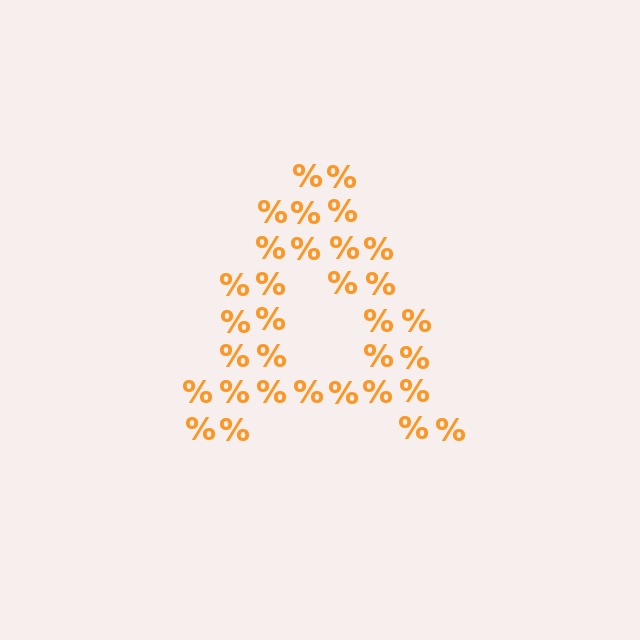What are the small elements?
The small elements are percent signs.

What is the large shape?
The large shape is the letter A.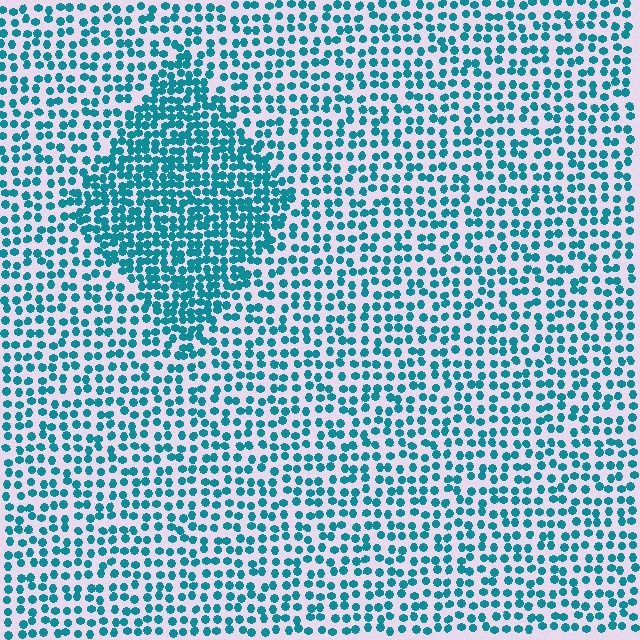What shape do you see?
I see a diamond.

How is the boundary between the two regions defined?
The boundary is defined by a change in element density (approximately 1.9x ratio). All elements are the same color, size, and shape.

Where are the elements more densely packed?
The elements are more densely packed inside the diamond boundary.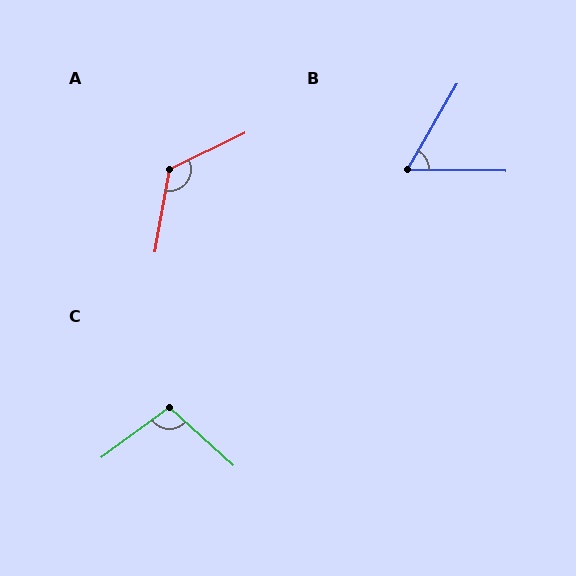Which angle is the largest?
A, at approximately 126 degrees.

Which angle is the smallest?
B, at approximately 61 degrees.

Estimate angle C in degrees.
Approximately 102 degrees.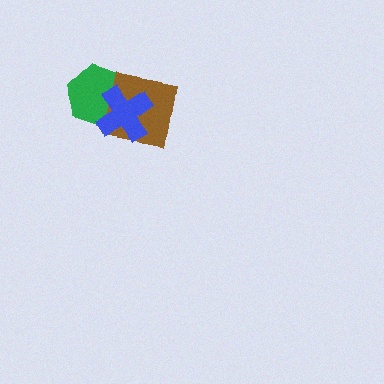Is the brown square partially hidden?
Yes, it is partially covered by another shape.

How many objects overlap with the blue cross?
2 objects overlap with the blue cross.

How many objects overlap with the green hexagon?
2 objects overlap with the green hexagon.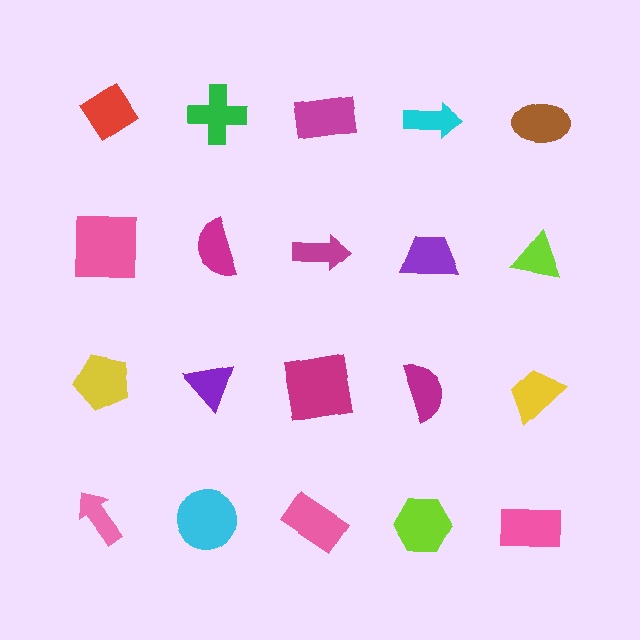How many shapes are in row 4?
5 shapes.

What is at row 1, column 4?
A cyan arrow.